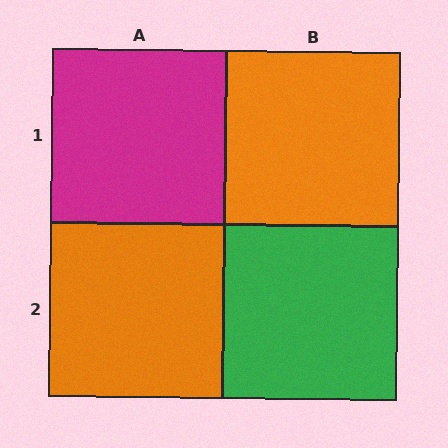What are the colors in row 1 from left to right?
Magenta, orange.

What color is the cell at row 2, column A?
Orange.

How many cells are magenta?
1 cell is magenta.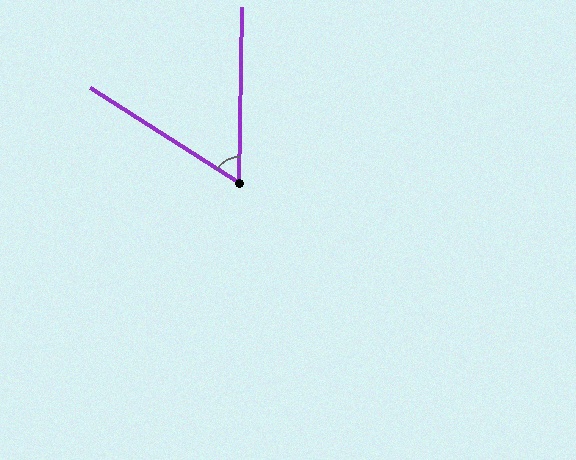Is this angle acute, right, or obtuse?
It is acute.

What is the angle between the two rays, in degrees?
Approximately 59 degrees.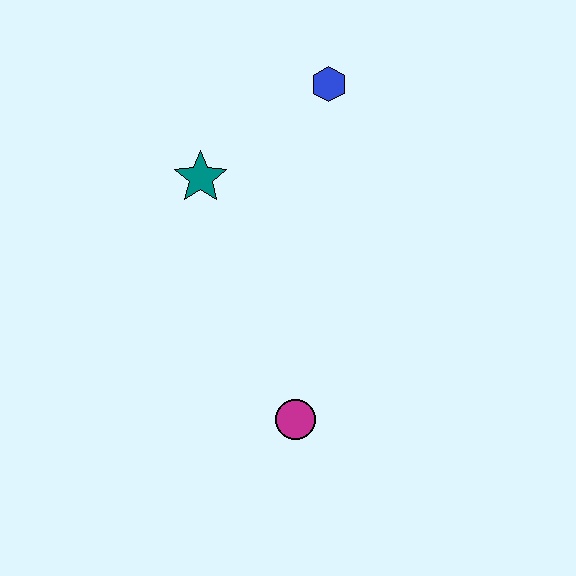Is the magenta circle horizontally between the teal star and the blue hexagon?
Yes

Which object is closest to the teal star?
The blue hexagon is closest to the teal star.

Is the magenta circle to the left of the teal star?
No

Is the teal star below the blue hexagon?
Yes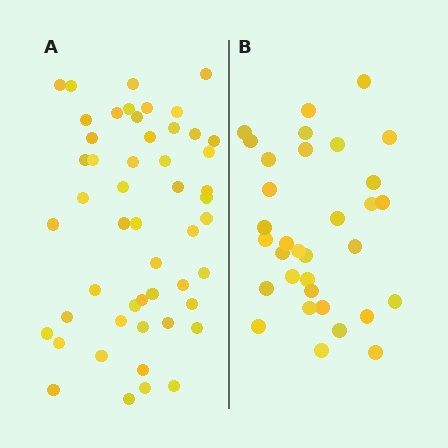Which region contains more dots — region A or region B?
Region A (the left region) has more dots.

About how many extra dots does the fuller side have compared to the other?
Region A has approximately 20 more dots than region B.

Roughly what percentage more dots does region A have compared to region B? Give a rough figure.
About 55% more.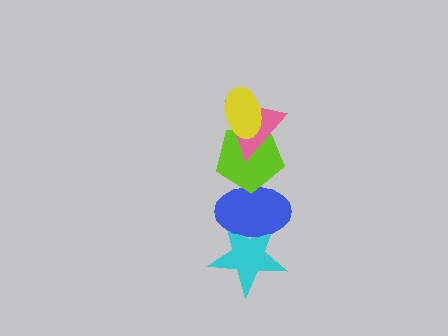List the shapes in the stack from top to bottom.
From top to bottom: the yellow ellipse, the pink triangle, the lime pentagon, the blue ellipse, the cyan star.